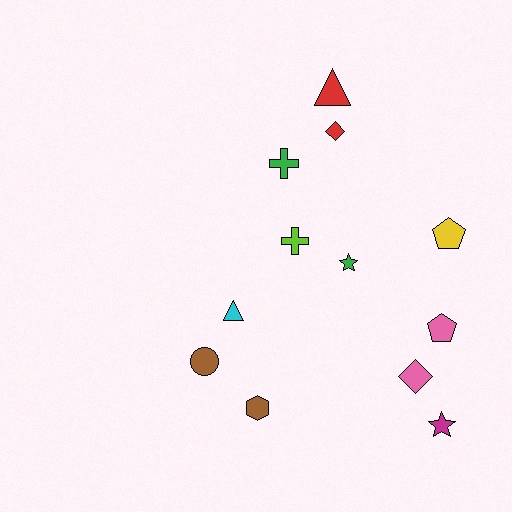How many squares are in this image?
There are no squares.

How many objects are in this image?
There are 12 objects.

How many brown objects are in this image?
There are 2 brown objects.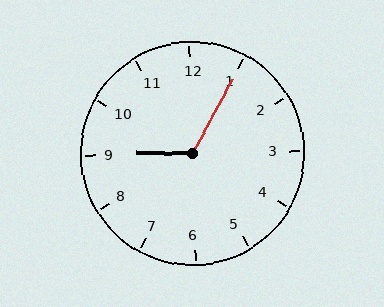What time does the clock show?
9:05.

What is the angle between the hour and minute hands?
Approximately 118 degrees.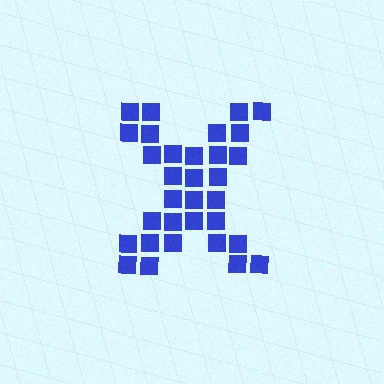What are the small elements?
The small elements are squares.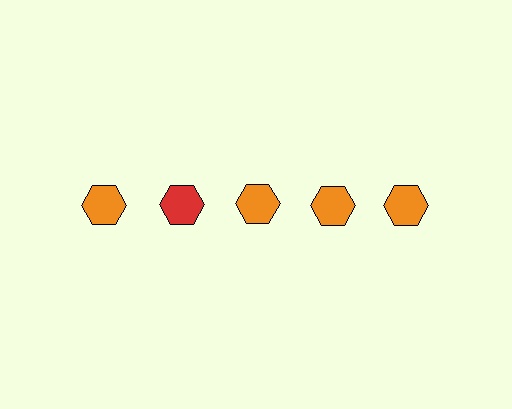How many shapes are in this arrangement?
There are 5 shapes arranged in a grid pattern.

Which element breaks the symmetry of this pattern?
The red hexagon in the top row, second from left column breaks the symmetry. All other shapes are orange hexagons.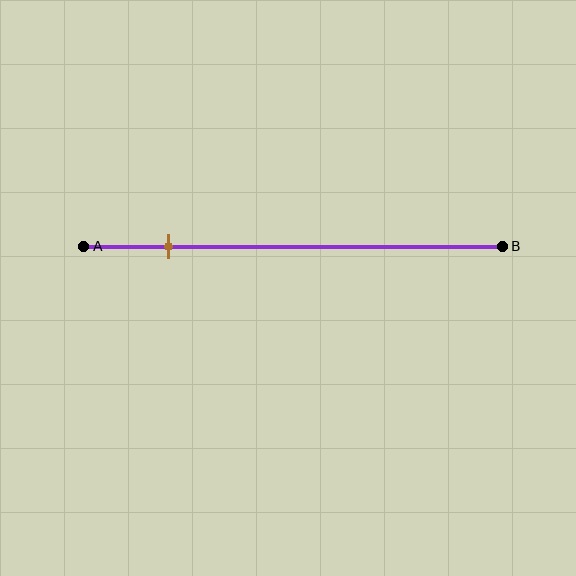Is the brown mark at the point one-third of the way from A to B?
No, the mark is at about 20% from A, not at the 33% one-third point.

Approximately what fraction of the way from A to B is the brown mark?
The brown mark is approximately 20% of the way from A to B.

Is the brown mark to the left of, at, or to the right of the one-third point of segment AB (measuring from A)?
The brown mark is to the left of the one-third point of segment AB.